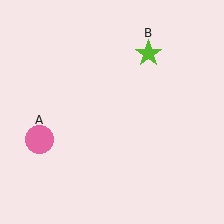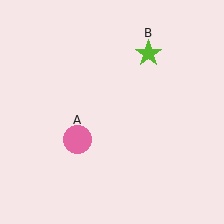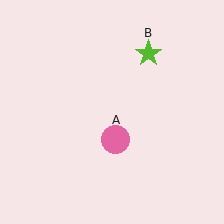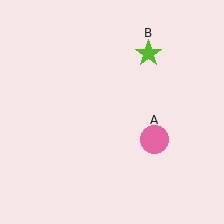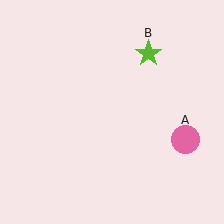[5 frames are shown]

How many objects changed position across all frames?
1 object changed position: pink circle (object A).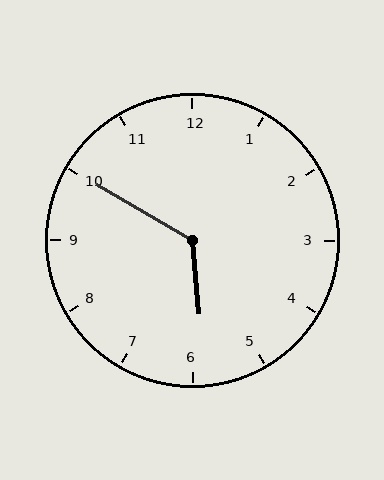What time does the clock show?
5:50.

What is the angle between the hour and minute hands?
Approximately 125 degrees.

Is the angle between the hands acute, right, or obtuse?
It is obtuse.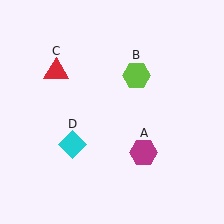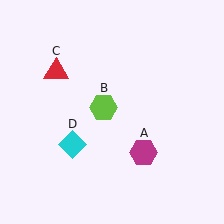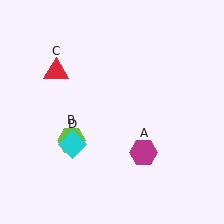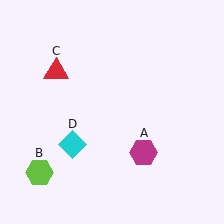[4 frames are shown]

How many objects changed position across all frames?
1 object changed position: lime hexagon (object B).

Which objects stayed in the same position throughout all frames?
Magenta hexagon (object A) and red triangle (object C) and cyan diamond (object D) remained stationary.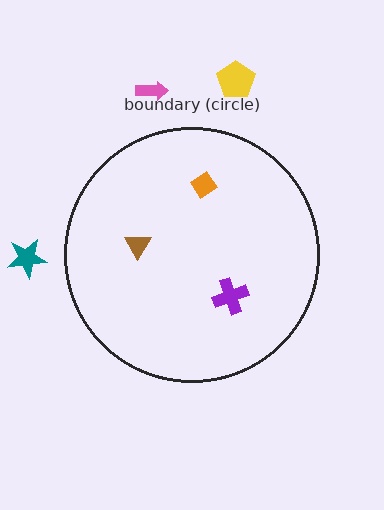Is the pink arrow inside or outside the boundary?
Outside.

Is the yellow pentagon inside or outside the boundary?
Outside.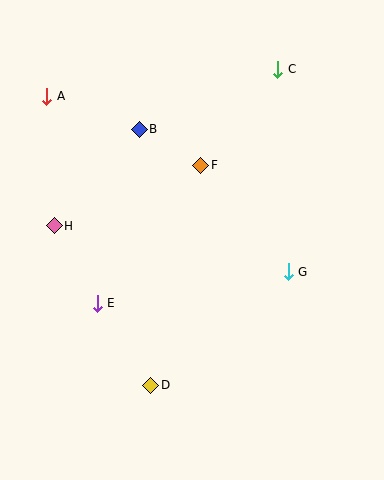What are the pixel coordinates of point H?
Point H is at (54, 226).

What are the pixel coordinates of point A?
Point A is at (47, 96).